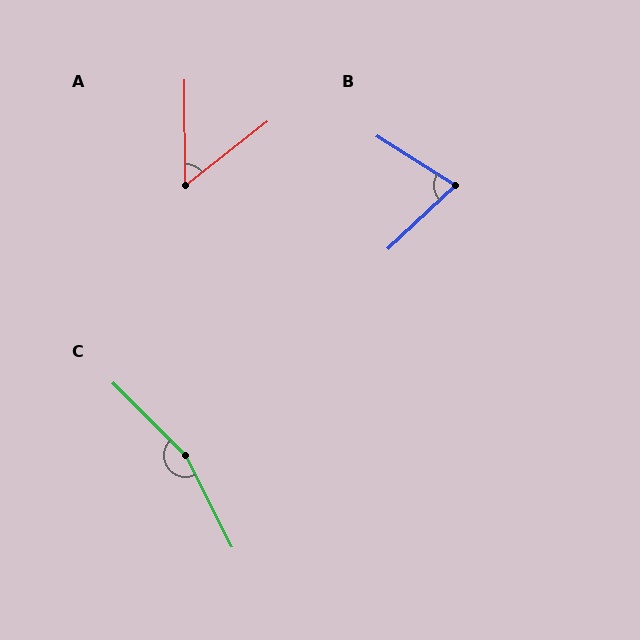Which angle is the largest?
C, at approximately 162 degrees.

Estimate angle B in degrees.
Approximately 76 degrees.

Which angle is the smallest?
A, at approximately 52 degrees.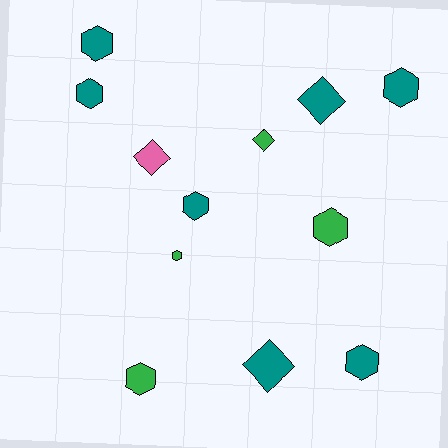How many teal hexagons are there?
There are 5 teal hexagons.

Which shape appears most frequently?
Hexagon, with 8 objects.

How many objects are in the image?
There are 12 objects.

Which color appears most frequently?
Teal, with 7 objects.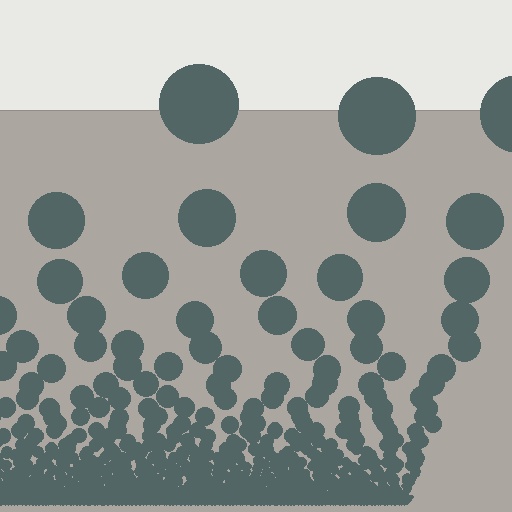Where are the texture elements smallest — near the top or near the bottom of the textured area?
Near the bottom.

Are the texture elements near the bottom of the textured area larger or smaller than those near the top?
Smaller. The gradient is inverted — elements near the bottom are smaller and denser.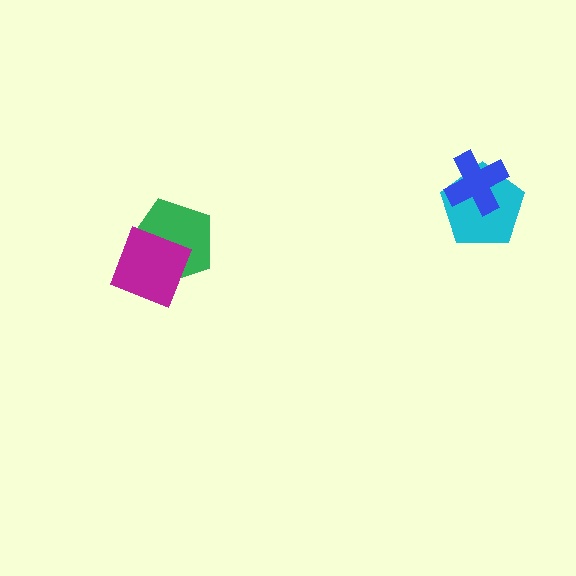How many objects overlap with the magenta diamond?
1 object overlaps with the magenta diamond.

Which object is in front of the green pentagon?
The magenta diamond is in front of the green pentagon.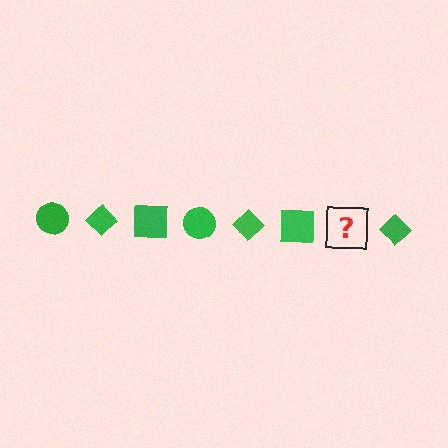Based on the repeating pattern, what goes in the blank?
The blank should be a green circle.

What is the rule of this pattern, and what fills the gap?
The rule is that the pattern cycles through circle, diamond, square shapes in green. The gap should be filled with a green circle.